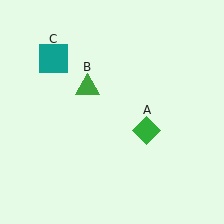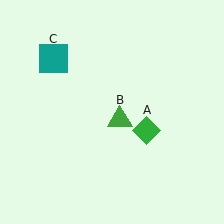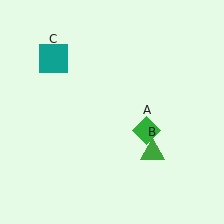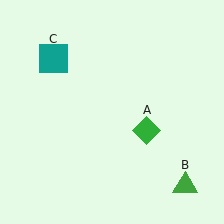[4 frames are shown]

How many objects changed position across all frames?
1 object changed position: green triangle (object B).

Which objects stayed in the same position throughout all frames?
Green diamond (object A) and teal square (object C) remained stationary.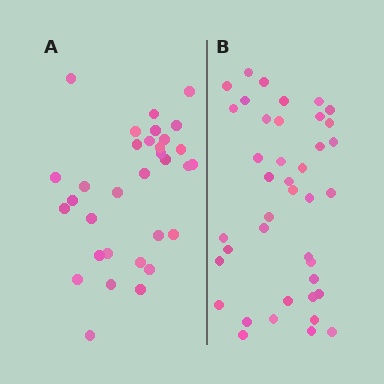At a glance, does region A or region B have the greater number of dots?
Region B (the right region) has more dots.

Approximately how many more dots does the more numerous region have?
Region B has roughly 8 or so more dots than region A.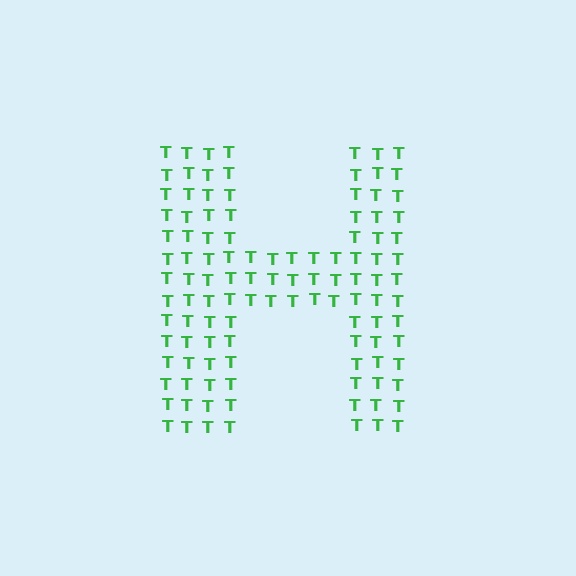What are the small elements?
The small elements are letter T's.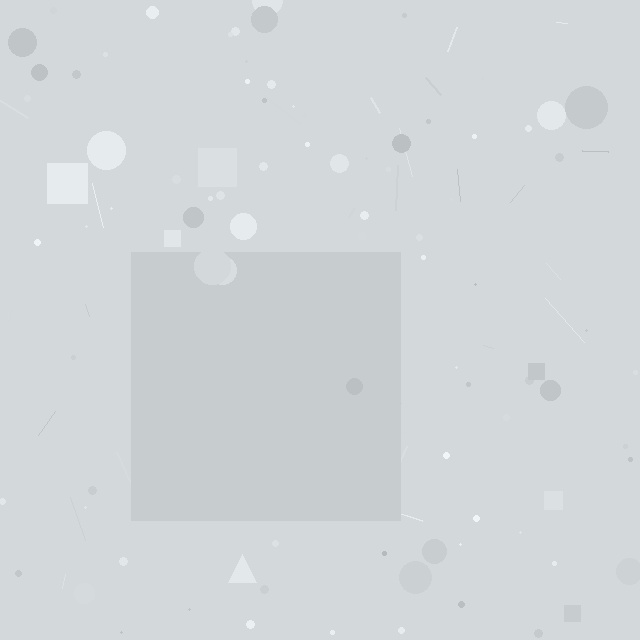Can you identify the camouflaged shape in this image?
The camouflaged shape is a square.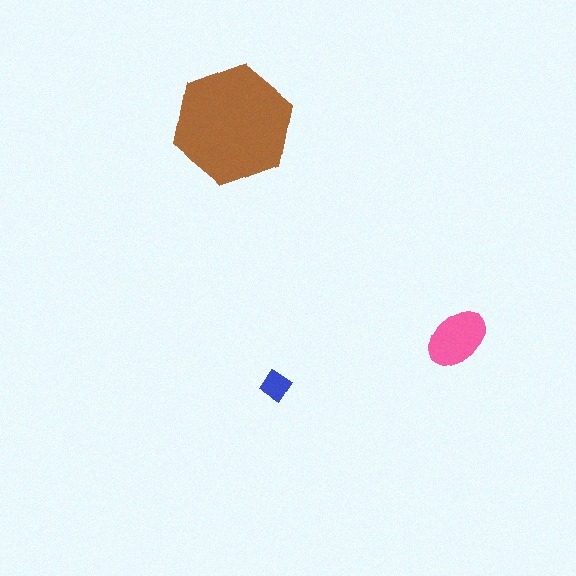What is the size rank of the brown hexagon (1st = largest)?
1st.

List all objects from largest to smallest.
The brown hexagon, the pink ellipse, the blue diamond.